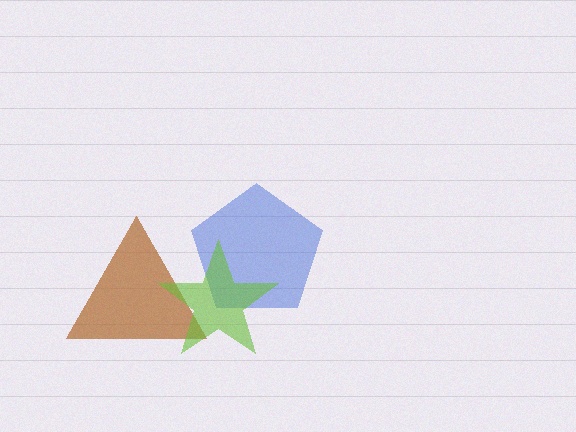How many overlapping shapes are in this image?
There are 3 overlapping shapes in the image.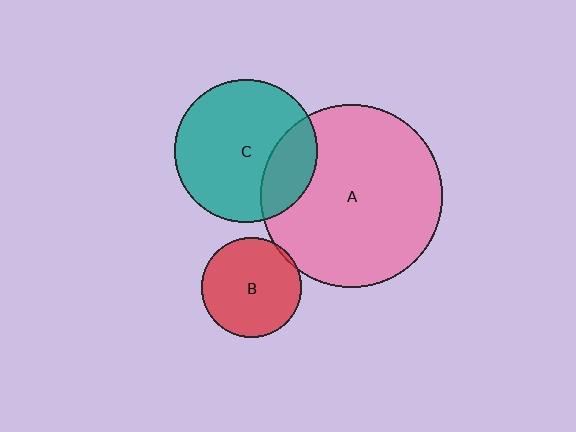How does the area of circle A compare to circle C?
Approximately 1.6 times.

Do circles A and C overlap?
Yes.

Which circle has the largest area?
Circle A (pink).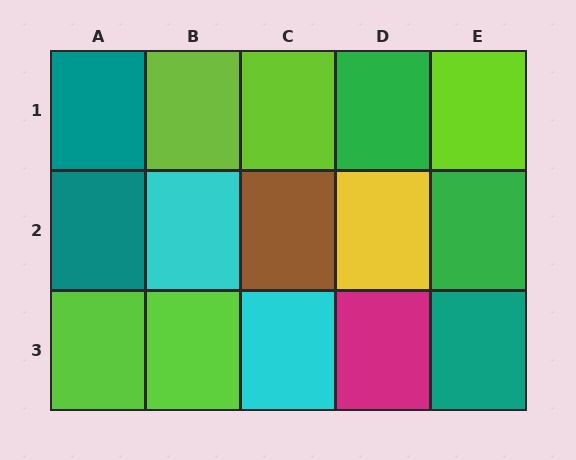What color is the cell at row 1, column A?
Teal.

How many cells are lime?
5 cells are lime.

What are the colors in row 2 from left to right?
Teal, cyan, brown, yellow, green.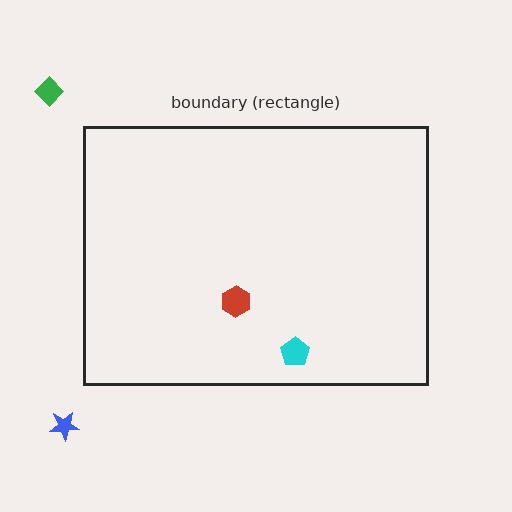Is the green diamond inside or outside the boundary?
Outside.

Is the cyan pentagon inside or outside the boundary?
Inside.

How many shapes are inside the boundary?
2 inside, 2 outside.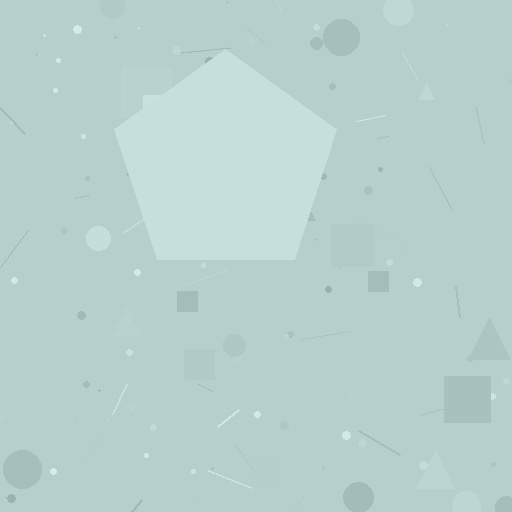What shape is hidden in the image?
A pentagon is hidden in the image.